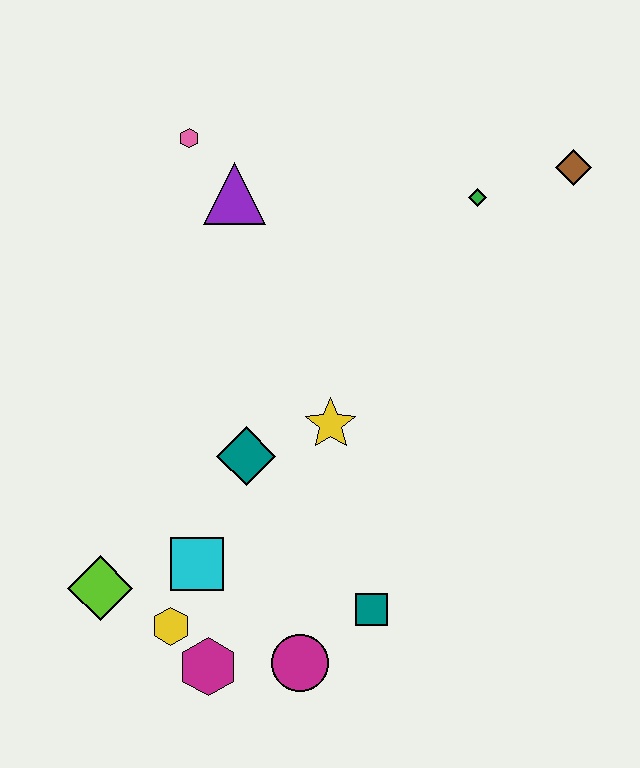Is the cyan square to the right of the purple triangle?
No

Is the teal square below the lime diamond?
Yes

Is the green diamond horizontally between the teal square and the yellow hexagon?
No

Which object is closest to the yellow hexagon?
The magenta hexagon is closest to the yellow hexagon.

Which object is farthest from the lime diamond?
The brown diamond is farthest from the lime diamond.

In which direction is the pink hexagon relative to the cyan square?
The pink hexagon is above the cyan square.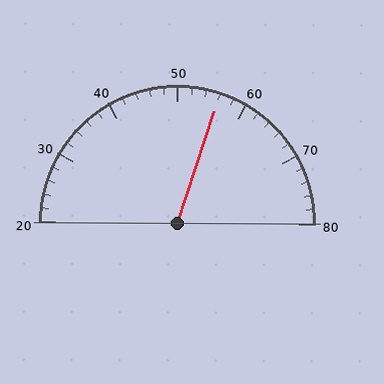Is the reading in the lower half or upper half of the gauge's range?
The reading is in the upper half of the range (20 to 80).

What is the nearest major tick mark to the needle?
The nearest major tick mark is 60.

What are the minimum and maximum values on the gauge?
The gauge ranges from 20 to 80.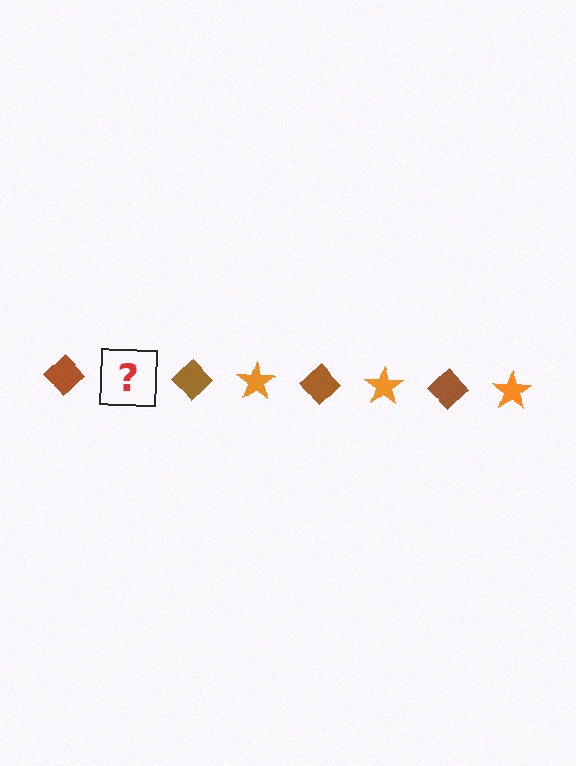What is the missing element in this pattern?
The missing element is an orange star.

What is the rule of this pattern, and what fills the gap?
The rule is that the pattern alternates between brown diamond and orange star. The gap should be filled with an orange star.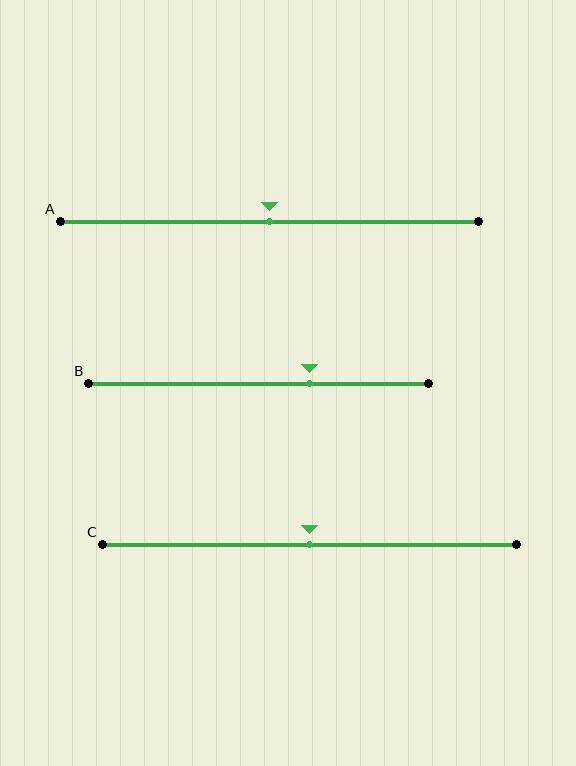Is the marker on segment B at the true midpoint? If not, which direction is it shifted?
No, the marker on segment B is shifted to the right by about 15% of the segment length.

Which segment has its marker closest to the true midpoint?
Segment A has its marker closest to the true midpoint.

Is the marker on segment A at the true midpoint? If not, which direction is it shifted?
Yes, the marker on segment A is at the true midpoint.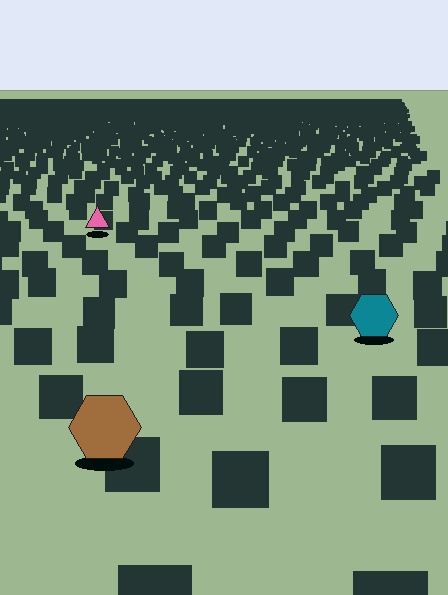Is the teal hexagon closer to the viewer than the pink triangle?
Yes. The teal hexagon is closer — you can tell from the texture gradient: the ground texture is coarser near it.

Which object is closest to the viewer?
The brown hexagon is closest. The texture marks near it are larger and more spread out.